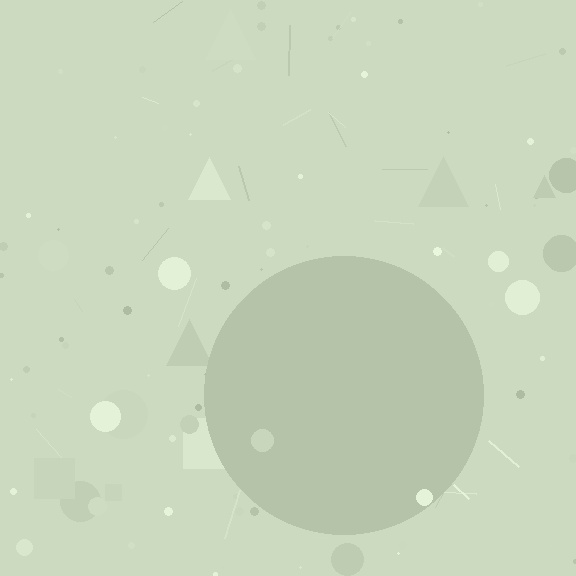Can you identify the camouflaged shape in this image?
The camouflaged shape is a circle.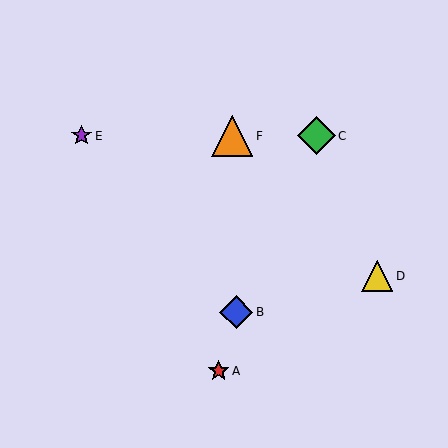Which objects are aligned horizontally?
Objects C, E, F are aligned horizontally.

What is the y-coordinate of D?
Object D is at y≈276.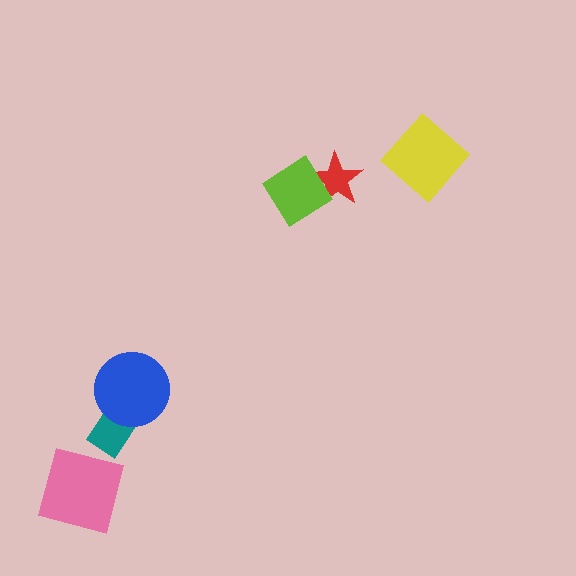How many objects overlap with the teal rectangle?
1 object overlaps with the teal rectangle.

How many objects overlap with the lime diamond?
1 object overlaps with the lime diamond.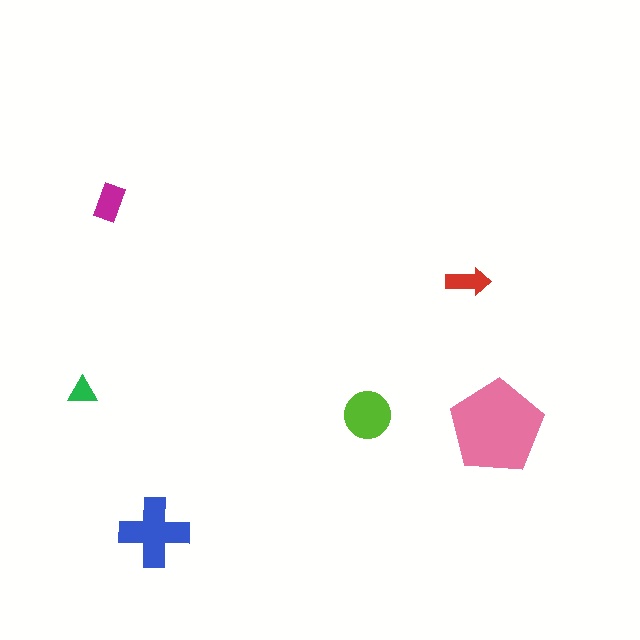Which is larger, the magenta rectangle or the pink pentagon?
The pink pentagon.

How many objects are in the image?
There are 6 objects in the image.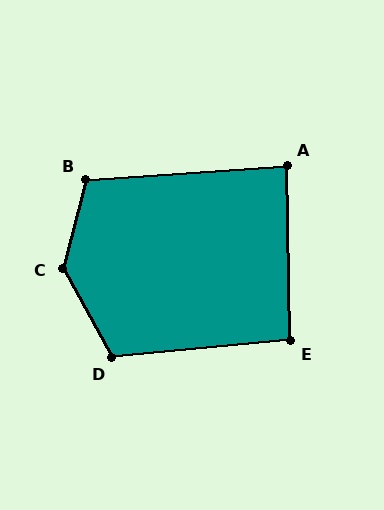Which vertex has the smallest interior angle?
A, at approximately 87 degrees.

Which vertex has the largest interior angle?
C, at approximately 136 degrees.